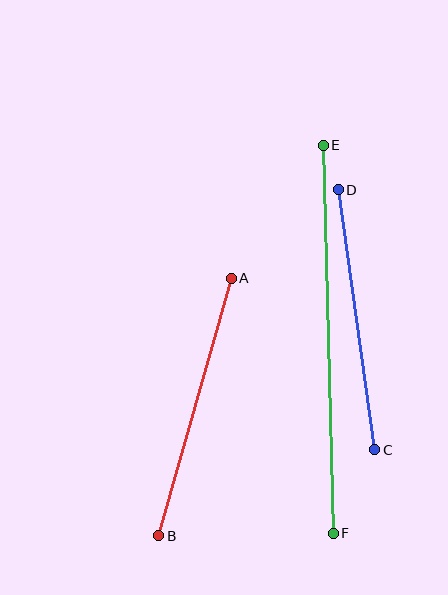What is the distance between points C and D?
The distance is approximately 263 pixels.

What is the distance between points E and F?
The distance is approximately 388 pixels.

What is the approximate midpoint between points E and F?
The midpoint is at approximately (328, 339) pixels.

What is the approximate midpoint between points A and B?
The midpoint is at approximately (195, 407) pixels.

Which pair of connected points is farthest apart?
Points E and F are farthest apart.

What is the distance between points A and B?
The distance is approximately 268 pixels.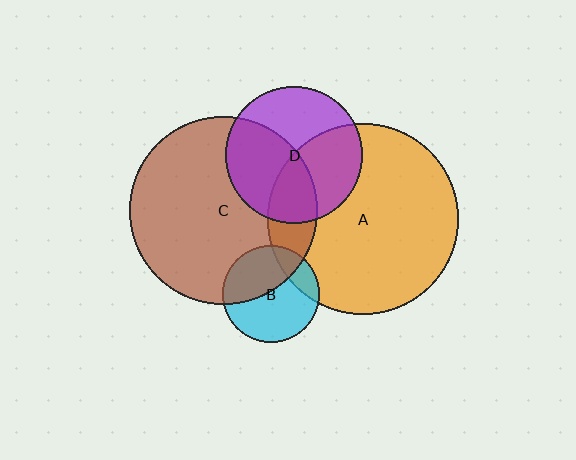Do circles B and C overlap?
Yes.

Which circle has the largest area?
Circle A (orange).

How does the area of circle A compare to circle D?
Approximately 1.9 times.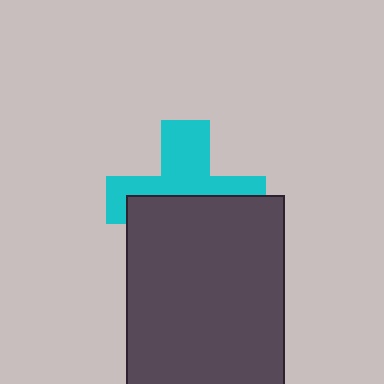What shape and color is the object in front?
The object in front is a dark gray rectangle.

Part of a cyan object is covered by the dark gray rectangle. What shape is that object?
It is a cross.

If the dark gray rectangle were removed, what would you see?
You would see the complete cyan cross.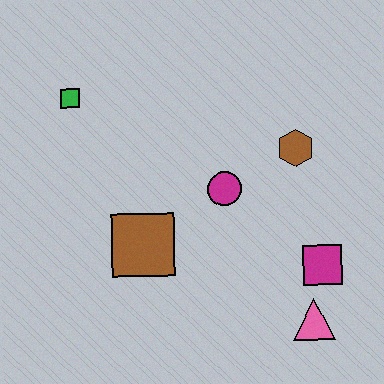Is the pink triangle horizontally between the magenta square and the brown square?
Yes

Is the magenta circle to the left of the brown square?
No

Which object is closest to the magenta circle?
The brown hexagon is closest to the magenta circle.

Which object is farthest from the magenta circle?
The green square is farthest from the magenta circle.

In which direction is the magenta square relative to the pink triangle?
The magenta square is above the pink triangle.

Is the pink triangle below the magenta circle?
Yes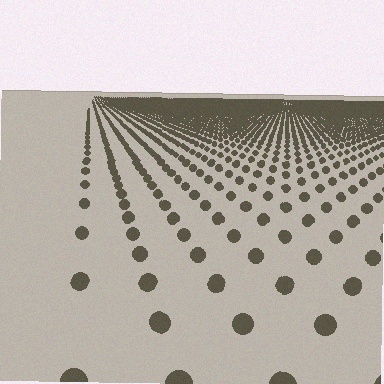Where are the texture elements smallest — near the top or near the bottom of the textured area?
Near the top.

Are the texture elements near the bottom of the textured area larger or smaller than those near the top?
Larger. Near the bottom, elements are closer to the viewer and appear at a bigger on-screen size.